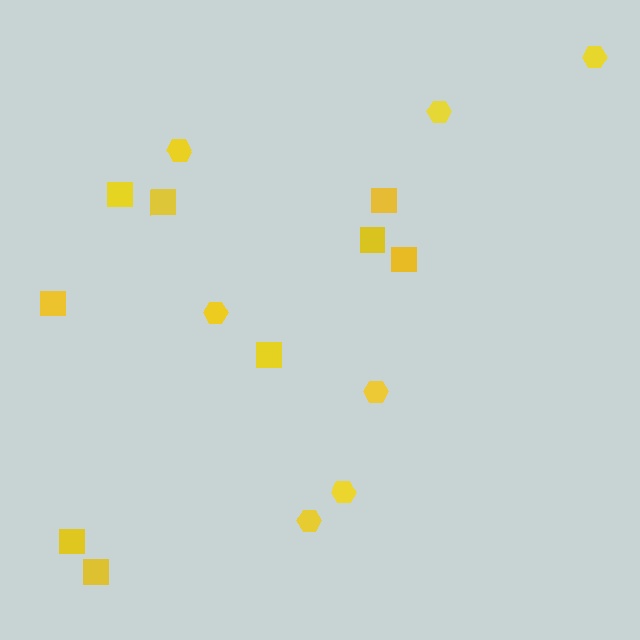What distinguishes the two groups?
There are 2 groups: one group of squares (9) and one group of hexagons (7).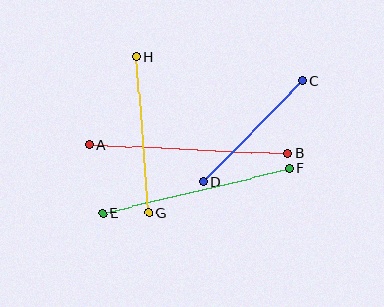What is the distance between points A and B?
The distance is approximately 199 pixels.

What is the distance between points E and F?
The distance is approximately 192 pixels.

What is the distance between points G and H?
The distance is approximately 156 pixels.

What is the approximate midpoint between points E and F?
The midpoint is at approximately (196, 191) pixels.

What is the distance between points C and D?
The distance is approximately 141 pixels.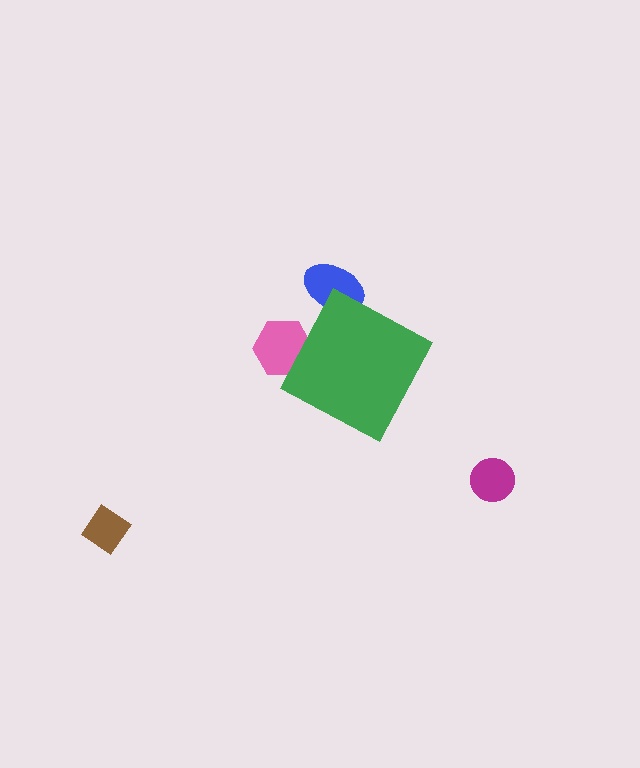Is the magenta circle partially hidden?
No, the magenta circle is fully visible.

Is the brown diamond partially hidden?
No, the brown diamond is fully visible.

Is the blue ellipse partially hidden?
Yes, the blue ellipse is partially hidden behind the green diamond.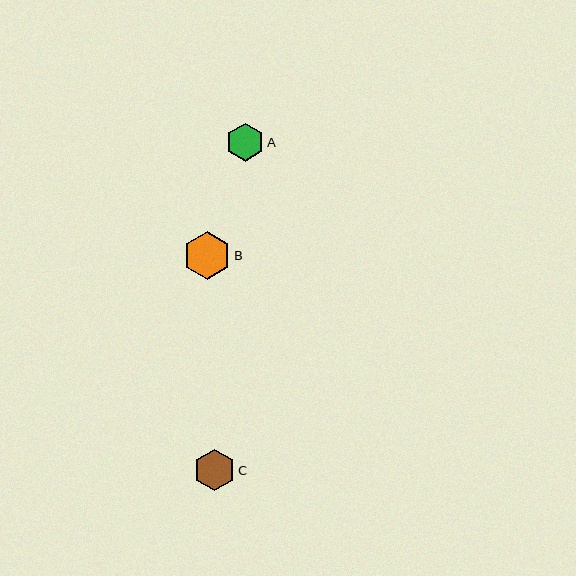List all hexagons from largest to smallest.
From largest to smallest: B, C, A.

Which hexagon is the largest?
Hexagon B is the largest with a size of approximately 48 pixels.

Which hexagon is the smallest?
Hexagon A is the smallest with a size of approximately 38 pixels.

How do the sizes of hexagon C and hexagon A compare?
Hexagon C and hexagon A are approximately the same size.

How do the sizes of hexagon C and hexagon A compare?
Hexagon C and hexagon A are approximately the same size.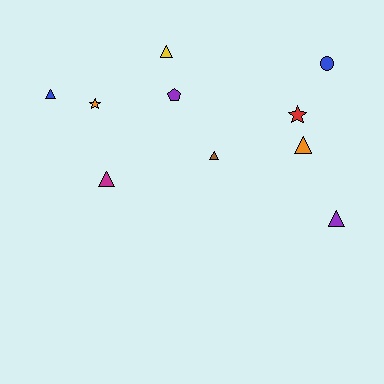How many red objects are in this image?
There is 1 red object.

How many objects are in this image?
There are 10 objects.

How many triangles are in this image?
There are 6 triangles.